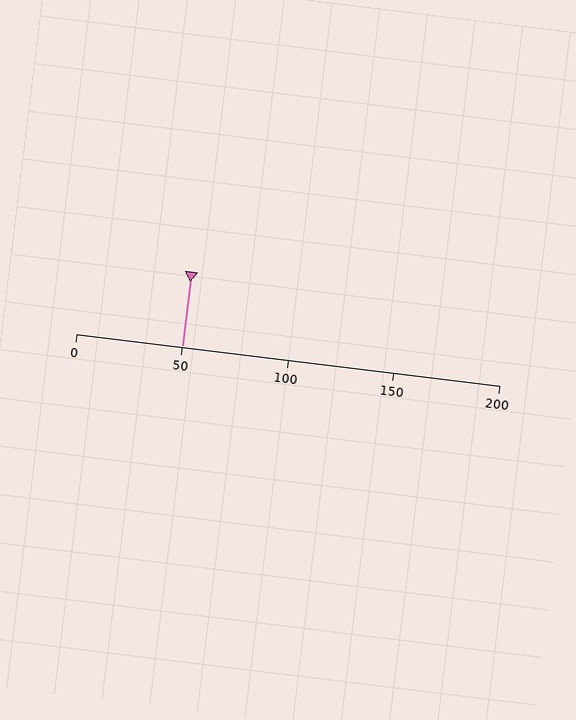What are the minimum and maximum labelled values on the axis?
The axis runs from 0 to 200.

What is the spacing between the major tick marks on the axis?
The major ticks are spaced 50 apart.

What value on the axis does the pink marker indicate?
The marker indicates approximately 50.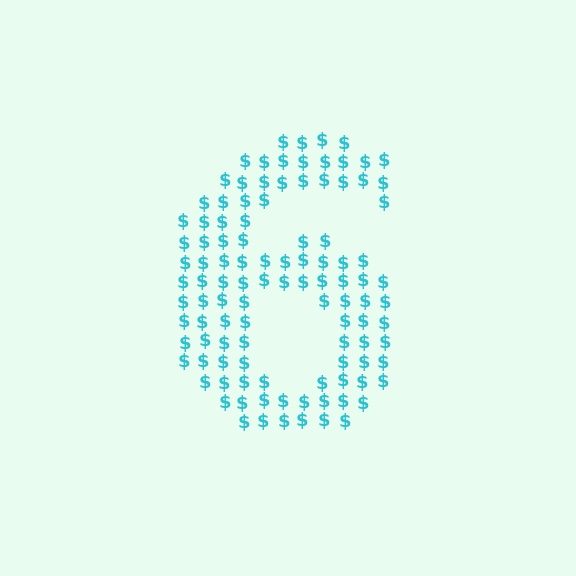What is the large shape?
The large shape is the digit 6.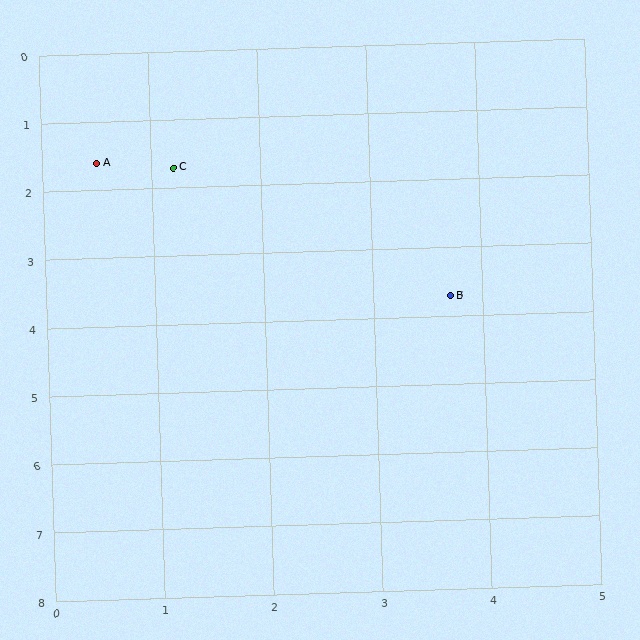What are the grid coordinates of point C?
Point C is at approximately (1.2, 1.7).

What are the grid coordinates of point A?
Point A is at approximately (0.5, 1.6).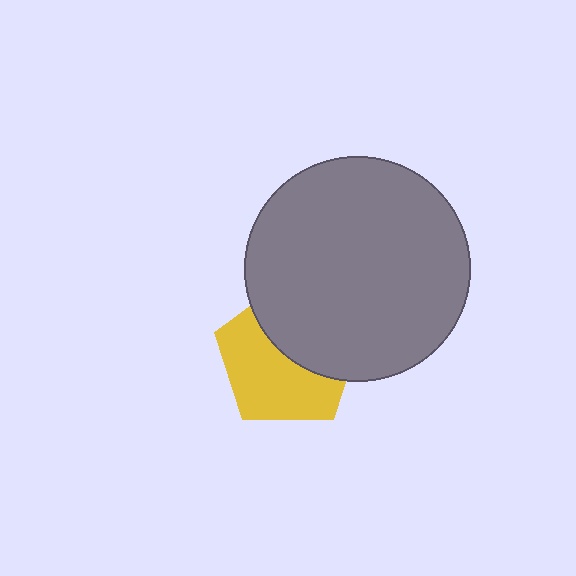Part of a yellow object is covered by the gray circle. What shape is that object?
It is a pentagon.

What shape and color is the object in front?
The object in front is a gray circle.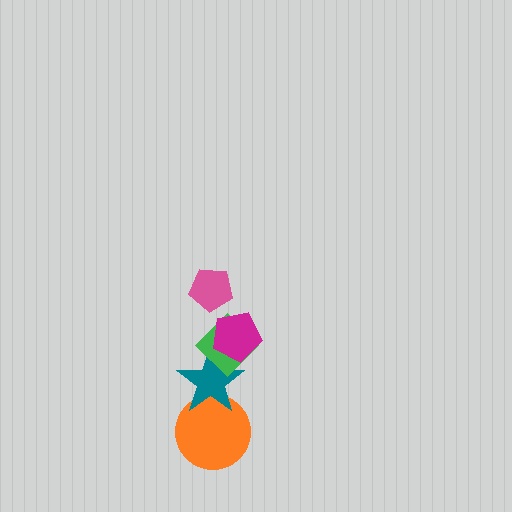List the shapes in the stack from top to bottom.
From top to bottom: the pink pentagon, the magenta pentagon, the green diamond, the teal star, the orange circle.